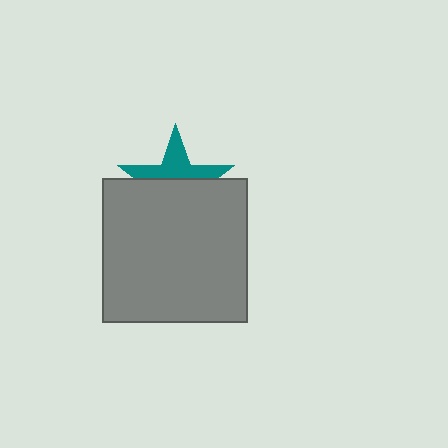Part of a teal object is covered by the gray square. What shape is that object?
It is a star.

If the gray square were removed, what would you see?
You would see the complete teal star.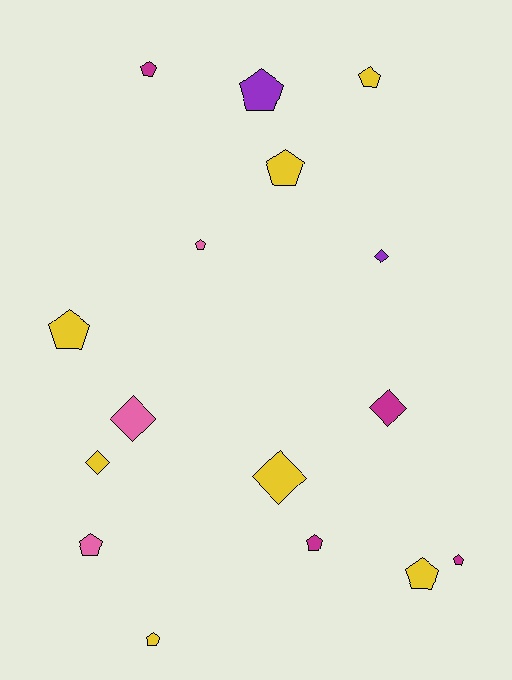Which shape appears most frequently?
Pentagon, with 11 objects.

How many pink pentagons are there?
There are 2 pink pentagons.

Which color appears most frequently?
Yellow, with 7 objects.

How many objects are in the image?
There are 16 objects.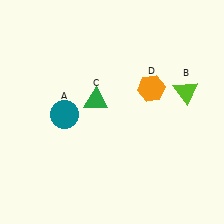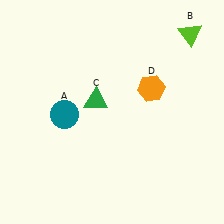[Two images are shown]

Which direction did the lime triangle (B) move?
The lime triangle (B) moved up.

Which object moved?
The lime triangle (B) moved up.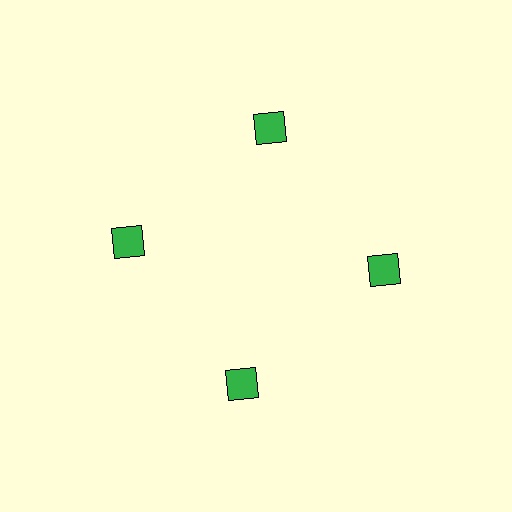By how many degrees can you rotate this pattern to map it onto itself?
The pattern maps onto itself every 90 degrees of rotation.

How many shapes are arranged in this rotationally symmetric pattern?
There are 4 shapes, arranged in 4 groups of 1.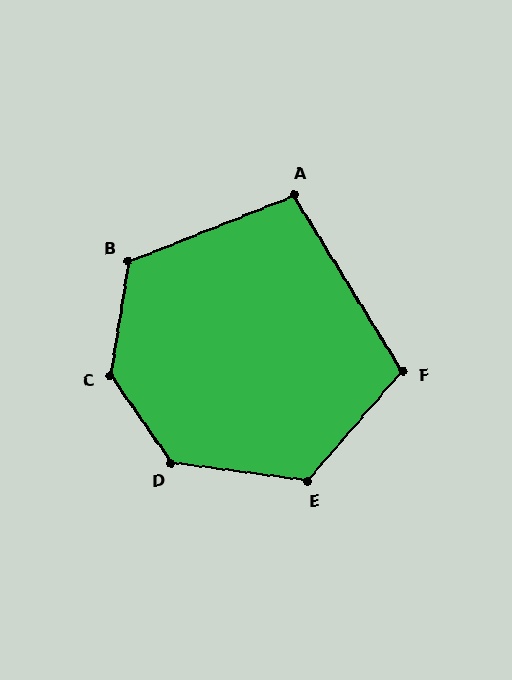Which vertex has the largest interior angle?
C, at approximately 136 degrees.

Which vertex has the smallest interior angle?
A, at approximately 100 degrees.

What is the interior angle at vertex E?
Approximately 124 degrees (obtuse).